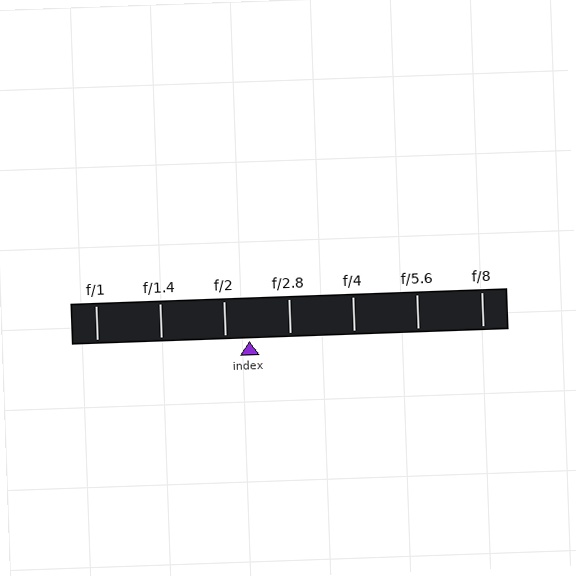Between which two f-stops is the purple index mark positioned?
The index mark is between f/2 and f/2.8.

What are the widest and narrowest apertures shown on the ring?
The widest aperture shown is f/1 and the narrowest is f/8.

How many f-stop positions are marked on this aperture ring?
There are 7 f-stop positions marked.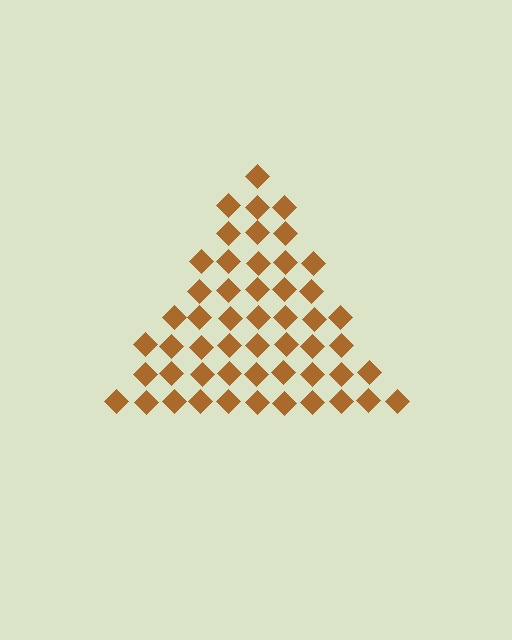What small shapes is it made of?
It is made of small diamonds.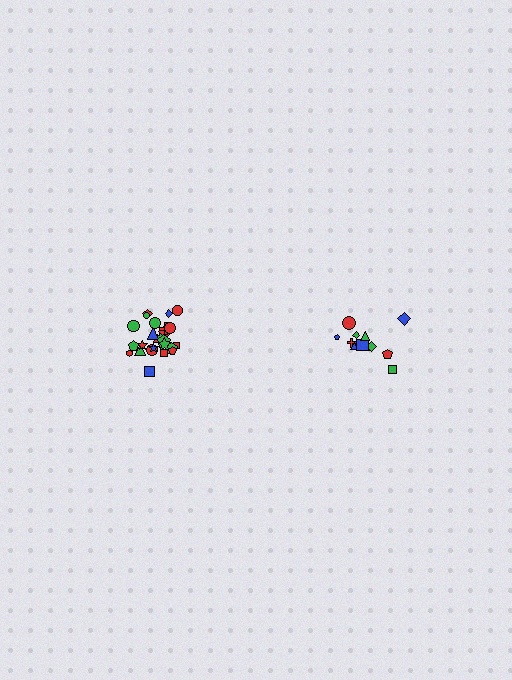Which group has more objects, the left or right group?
The left group.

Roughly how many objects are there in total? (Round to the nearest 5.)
Roughly 35 objects in total.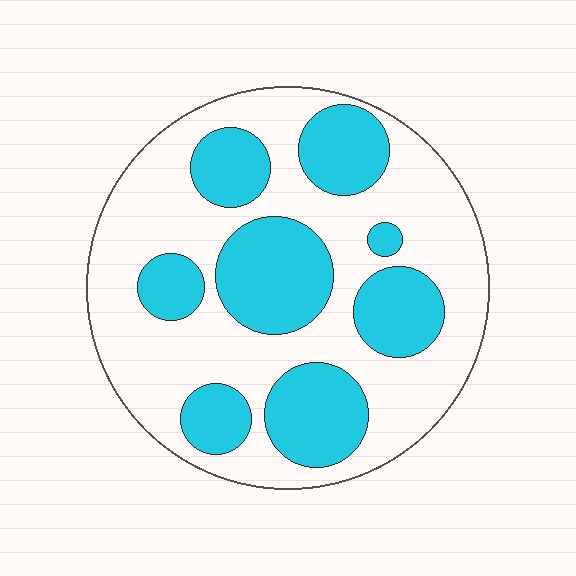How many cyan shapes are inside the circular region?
8.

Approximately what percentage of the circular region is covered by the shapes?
Approximately 35%.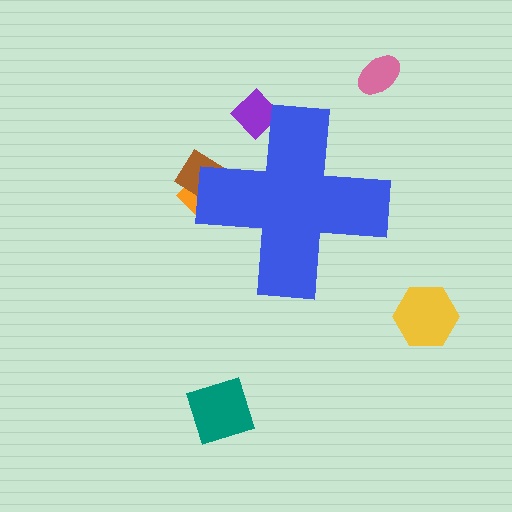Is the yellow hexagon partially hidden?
No, the yellow hexagon is fully visible.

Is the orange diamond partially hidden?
Yes, the orange diamond is partially hidden behind the blue cross.